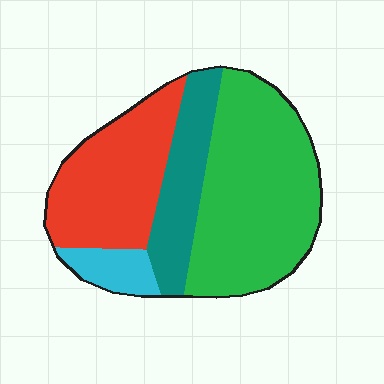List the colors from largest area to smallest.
From largest to smallest: green, red, teal, cyan.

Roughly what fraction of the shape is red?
Red covers 29% of the shape.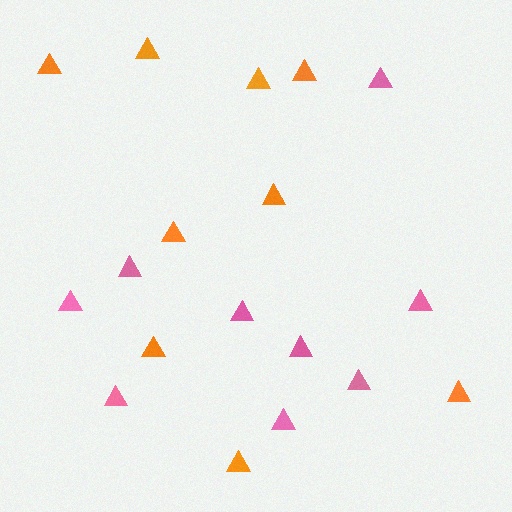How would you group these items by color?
There are 2 groups: one group of pink triangles (9) and one group of orange triangles (9).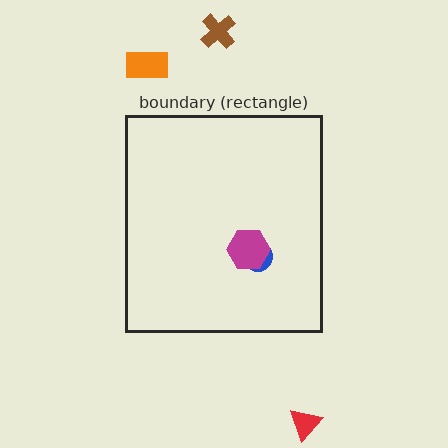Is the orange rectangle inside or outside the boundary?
Outside.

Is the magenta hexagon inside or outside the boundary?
Inside.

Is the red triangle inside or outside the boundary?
Outside.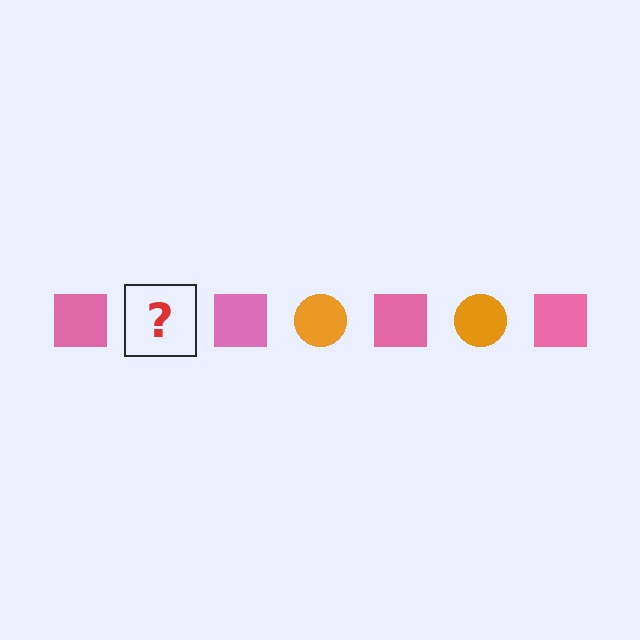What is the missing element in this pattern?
The missing element is an orange circle.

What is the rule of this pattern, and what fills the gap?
The rule is that the pattern alternates between pink square and orange circle. The gap should be filled with an orange circle.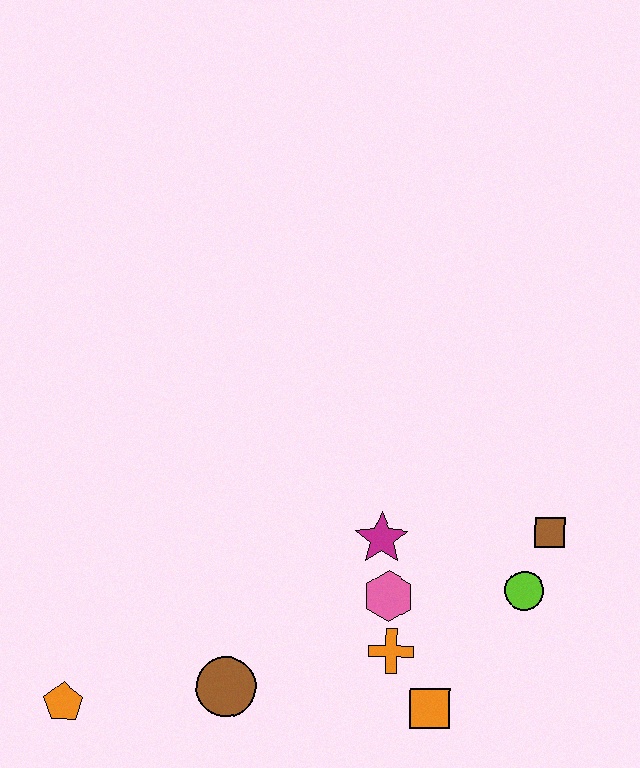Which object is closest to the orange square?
The orange cross is closest to the orange square.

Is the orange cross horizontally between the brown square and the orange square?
No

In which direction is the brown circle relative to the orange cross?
The brown circle is to the left of the orange cross.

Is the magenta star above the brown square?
No